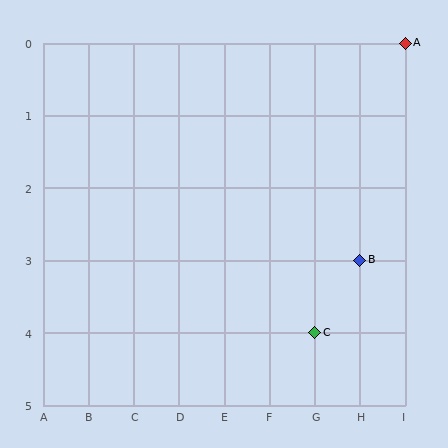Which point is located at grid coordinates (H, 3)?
Point B is at (H, 3).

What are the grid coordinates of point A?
Point A is at grid coordinates (I, 0).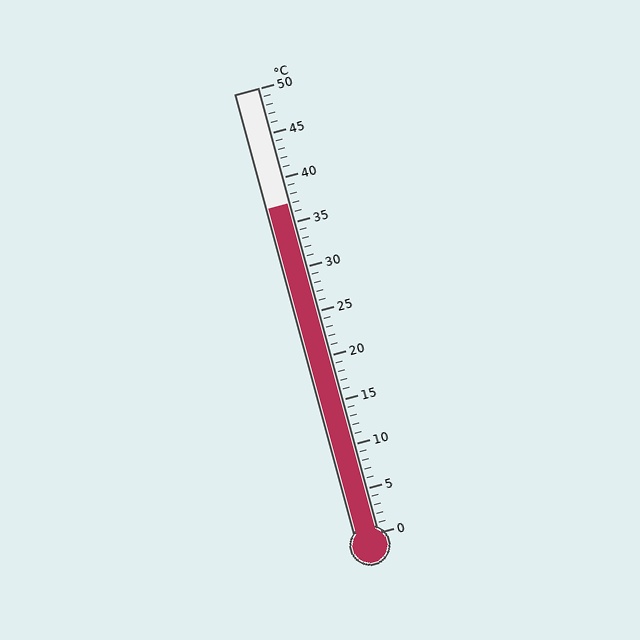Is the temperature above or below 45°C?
The temperature is below 45°C.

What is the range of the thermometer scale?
The thermometer scale ranges from 0°C to 50°C.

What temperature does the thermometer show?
The thermometer shows approximately 37°C.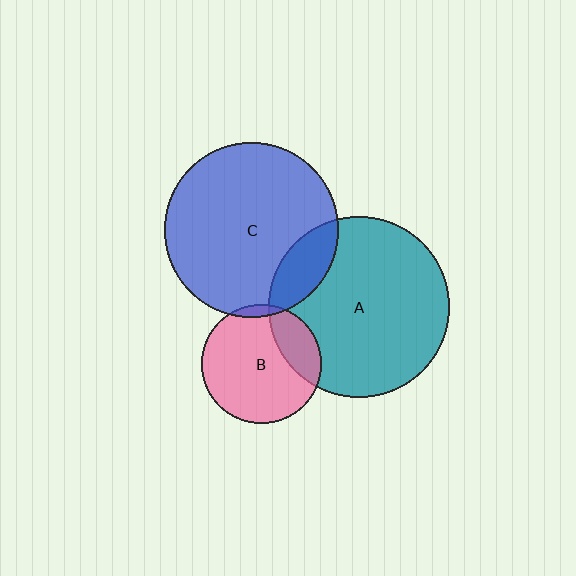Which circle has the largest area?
Circle A (teal).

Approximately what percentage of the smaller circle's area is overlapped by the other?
Approximately 15%.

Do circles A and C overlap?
Yes.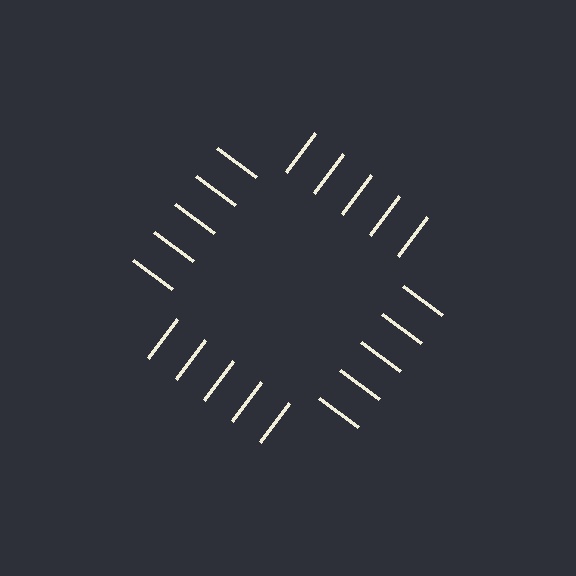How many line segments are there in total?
20 — 5 along each of the 4 edges.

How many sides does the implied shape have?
4 sides — the line-ends trace a square.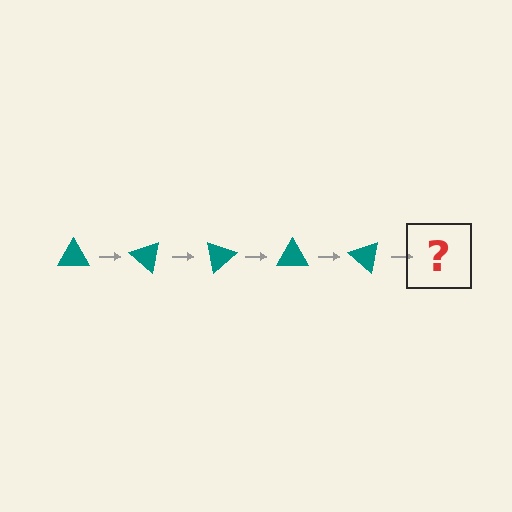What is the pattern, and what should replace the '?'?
The pattern is that the triangle rotates 40 degrees each step. The '?' should be a teal triangle rotated 200 degrees.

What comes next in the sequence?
The next element should be a teal triangle rotated 200 degrees.